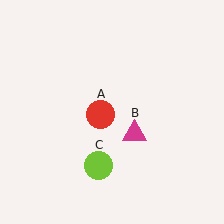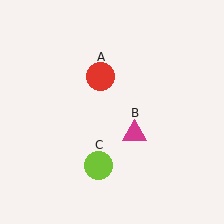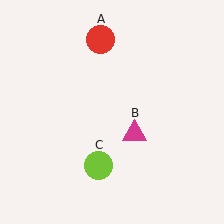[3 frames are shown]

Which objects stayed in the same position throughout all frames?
Magenta triangle (object B) and lime circle (object C) remained stationary.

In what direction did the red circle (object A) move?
The red circle (object A) moved up.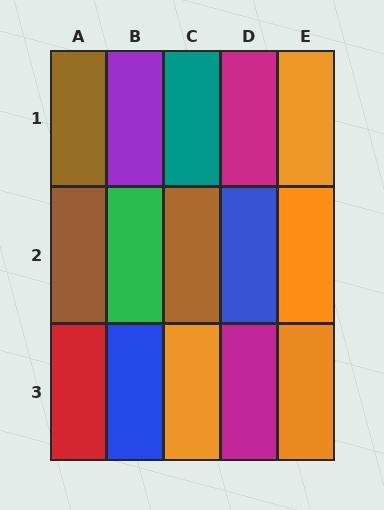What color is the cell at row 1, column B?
Purple.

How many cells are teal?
1 cell is teal.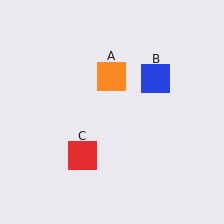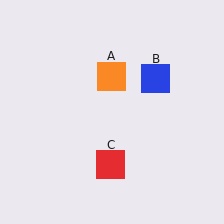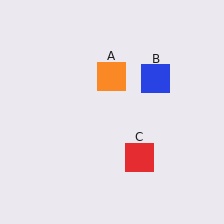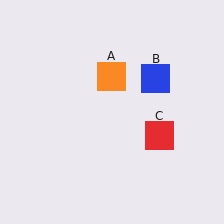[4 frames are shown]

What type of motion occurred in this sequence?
The red square (object C) rotated counterclockwise around the center of the scene.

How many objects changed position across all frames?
1 object changed position: red square (object C).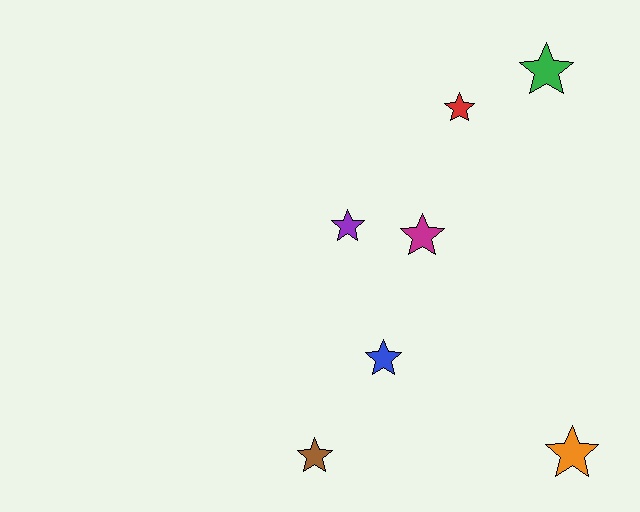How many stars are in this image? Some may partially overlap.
There are 7 stars.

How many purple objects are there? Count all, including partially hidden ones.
There is 1 purple object.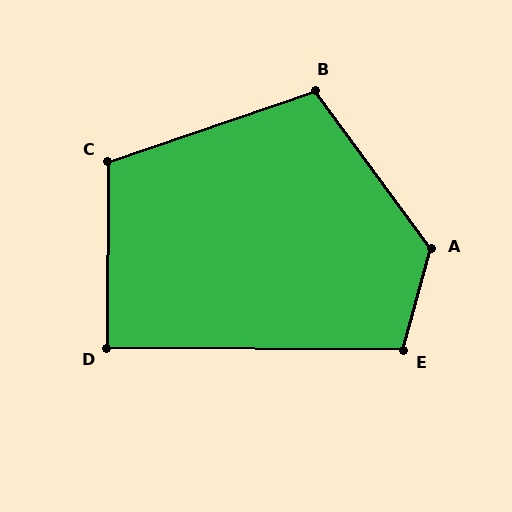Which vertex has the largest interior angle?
A, at approximately 129 degrees.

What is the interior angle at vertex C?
Approximately 109 degrees (obtuse).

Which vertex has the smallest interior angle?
D, at approximately 90 degrees.